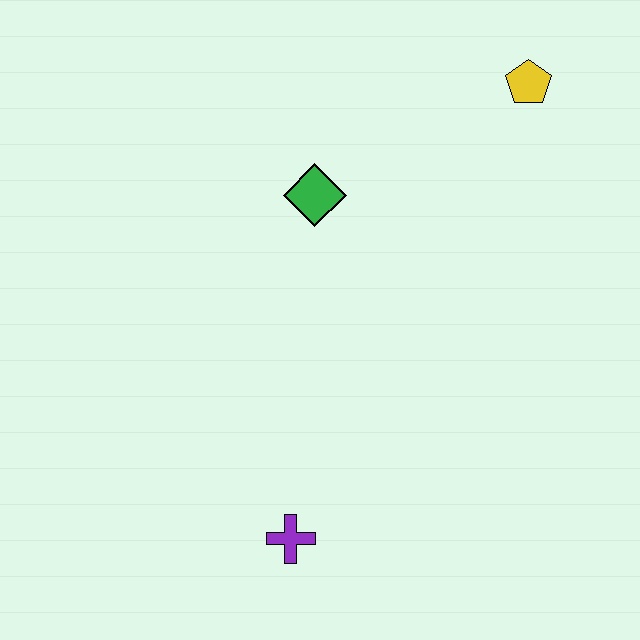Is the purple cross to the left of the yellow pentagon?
Yes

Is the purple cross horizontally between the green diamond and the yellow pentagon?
No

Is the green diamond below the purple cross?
No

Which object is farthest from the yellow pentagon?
The purple cross is farthest from the yellow pentagon.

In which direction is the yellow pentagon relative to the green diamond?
The yellow pentagon is to the right of the green diamond.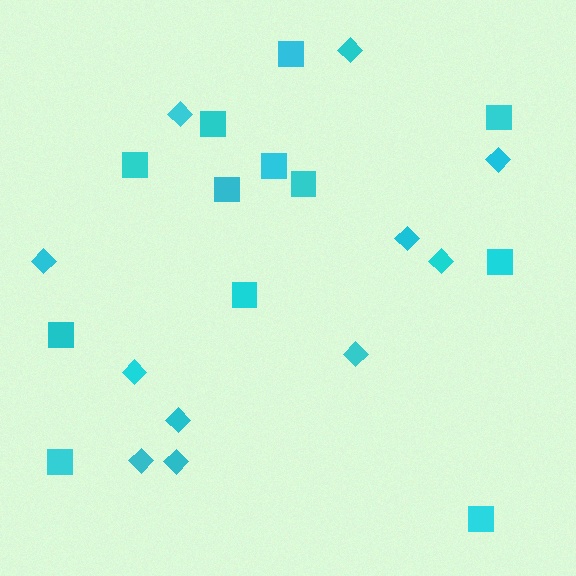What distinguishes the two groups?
There are 2 groups: one group of squares (12) and one group of diamonds (11).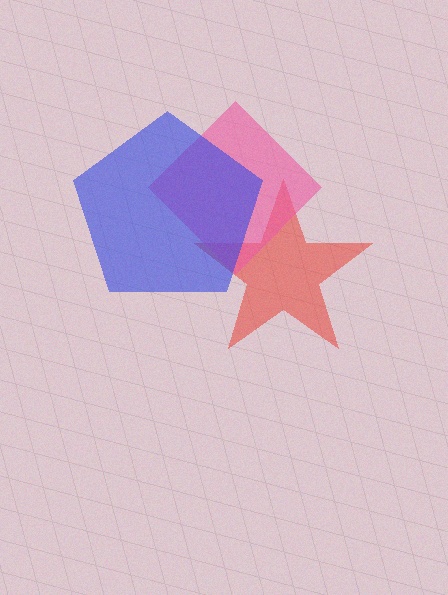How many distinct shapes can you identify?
There are 3 distinct shapes: a red star, a pink diamond, a blue pentagon.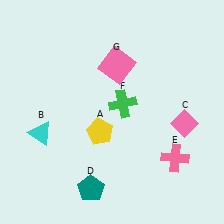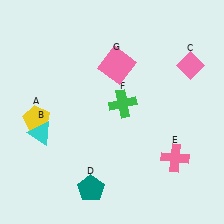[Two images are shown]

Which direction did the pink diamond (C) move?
The pink diamond (C) moved up.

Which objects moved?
The objects that moved are: the yellow pentagon (A), the pink diamond (C).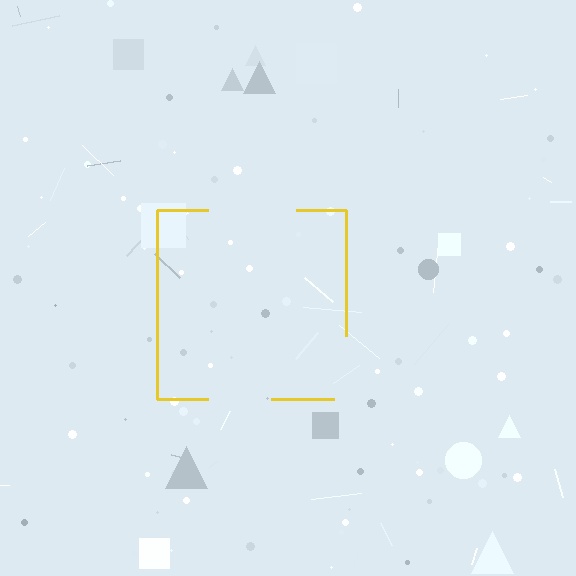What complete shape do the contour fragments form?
The contour fragments form a square.